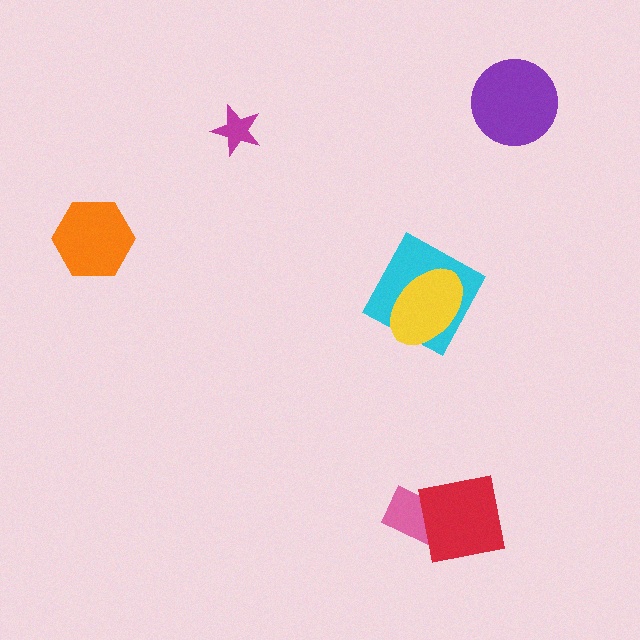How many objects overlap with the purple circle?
0 objects overlap with the purple circle.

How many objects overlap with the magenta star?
0 objects overlap with the magenta star.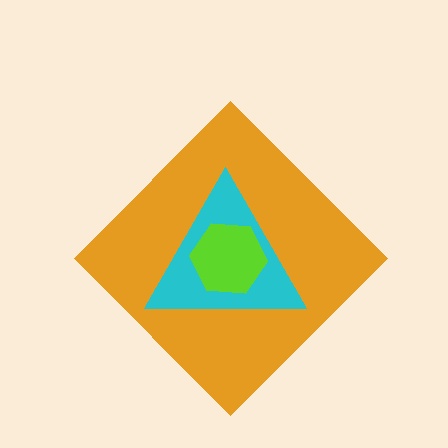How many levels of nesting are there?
3.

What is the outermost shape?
The orange diamond.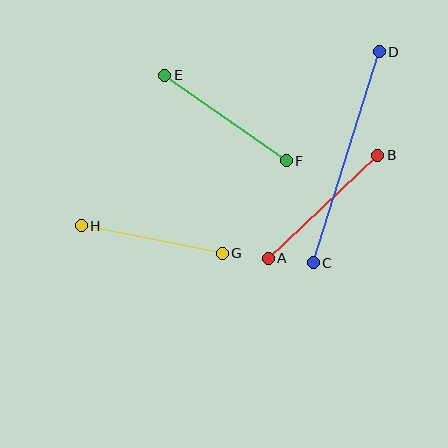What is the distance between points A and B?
The distance is approximately 150 pixels.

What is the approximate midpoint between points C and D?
The midpoint is at approximately (346, 157) pixels.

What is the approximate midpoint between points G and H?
The midpoint is at approximately (152, 239) pixels.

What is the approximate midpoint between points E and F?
The midpoint is at approximately (226, 118) pixels.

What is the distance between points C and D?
The distance is approximately 221 pixels.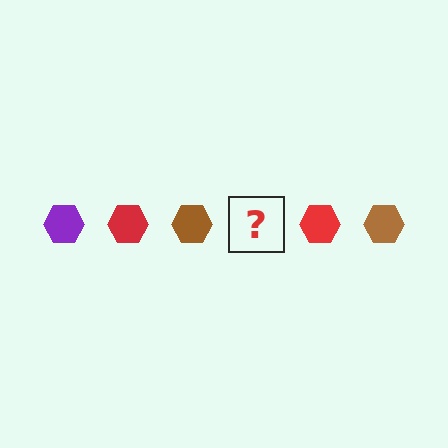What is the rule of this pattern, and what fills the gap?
The rule is that the pattern cycles through purple, red, brown hexagons. The gap should be filled with a purple hexagon.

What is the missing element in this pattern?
The missing element is a purple hexagon.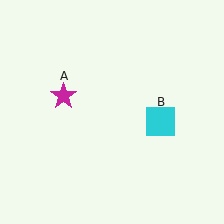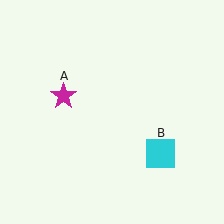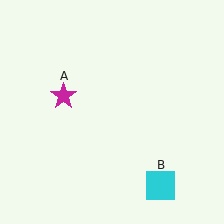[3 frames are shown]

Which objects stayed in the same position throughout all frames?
Magenta star (object A) remained stationary.